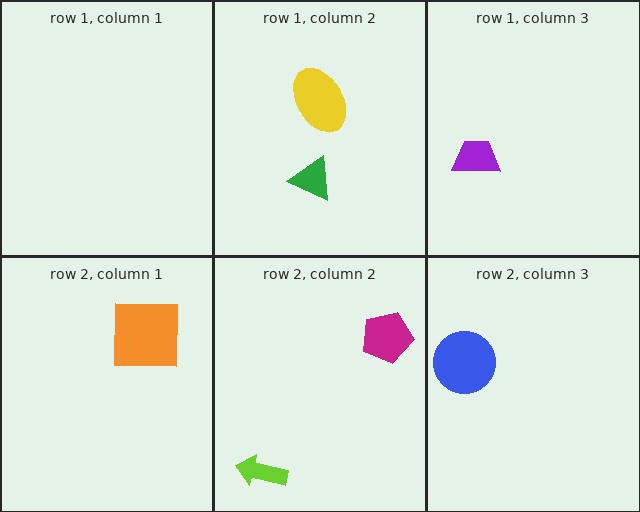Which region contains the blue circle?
The row 2, column 3 region.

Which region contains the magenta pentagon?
The row 2, column 2 region.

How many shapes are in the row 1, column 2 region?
2.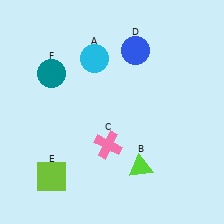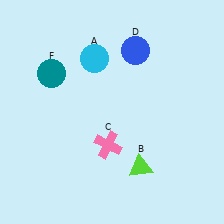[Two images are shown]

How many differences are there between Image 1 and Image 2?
There is 1 difference between the two images.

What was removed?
The lime square (E) was removed in Image 2.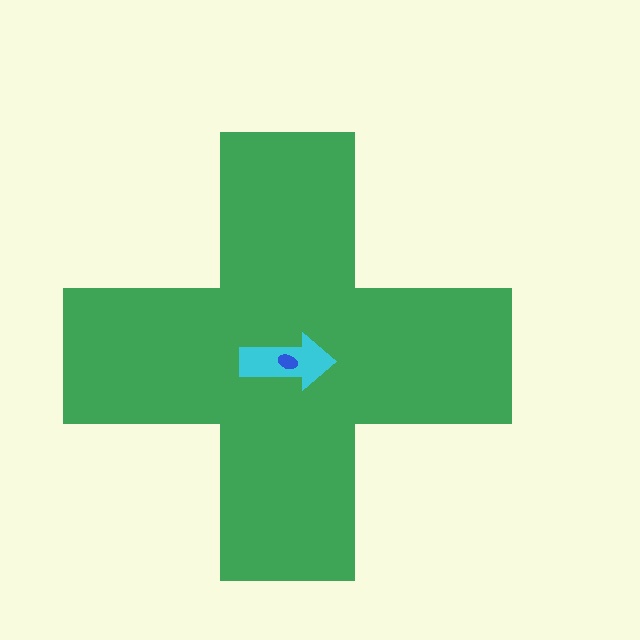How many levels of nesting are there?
3.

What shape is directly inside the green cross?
The cyan arrow.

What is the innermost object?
The blue ellipse.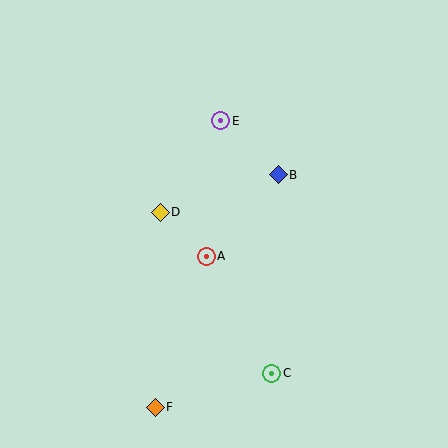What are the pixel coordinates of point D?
Point D is at (160, 212).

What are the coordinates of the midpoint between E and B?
The midpoint between E and B is at (249, 148).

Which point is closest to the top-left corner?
Point E is closest to the top-left corner.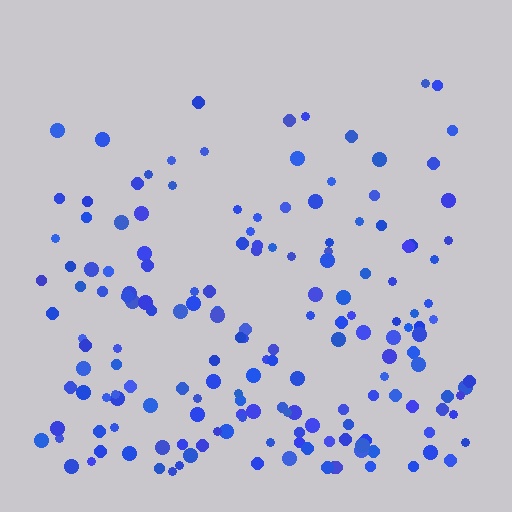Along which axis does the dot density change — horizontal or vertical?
Vertical.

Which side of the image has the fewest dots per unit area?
The top.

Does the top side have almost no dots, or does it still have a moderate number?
Still a moderate number, just noticeably fewer than the bottom.